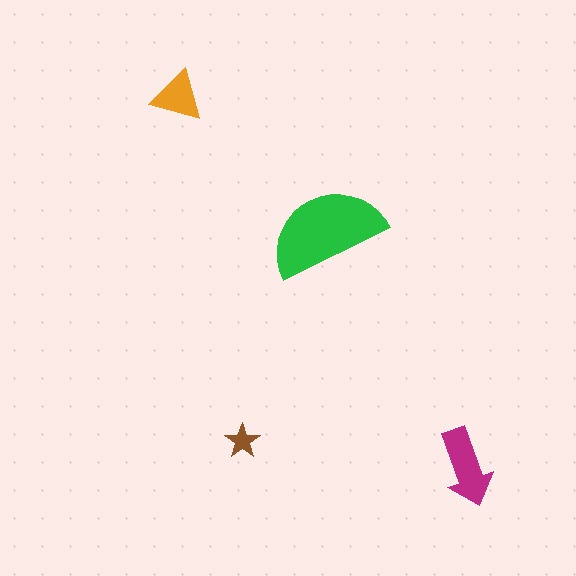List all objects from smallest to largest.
The brown star, the orange triangle, the magenta arrow, the green semicircle.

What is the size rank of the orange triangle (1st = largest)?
3rd.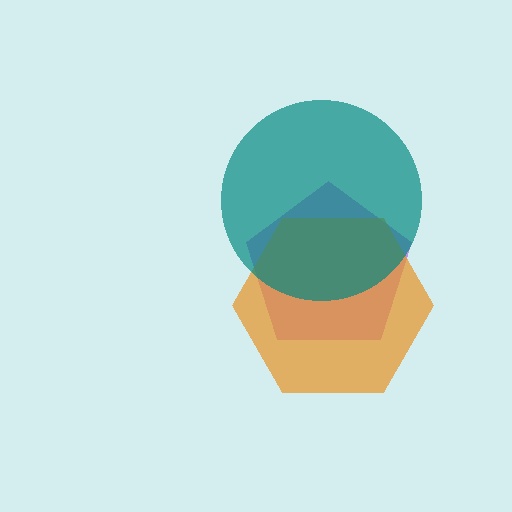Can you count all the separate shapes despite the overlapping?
Yes, there are 3 separate shapes.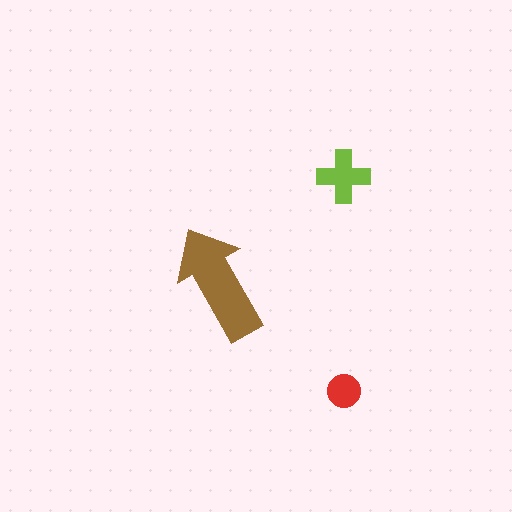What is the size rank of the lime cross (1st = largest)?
2nd.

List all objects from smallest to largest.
The red circle, the lime cross, the brown arrow.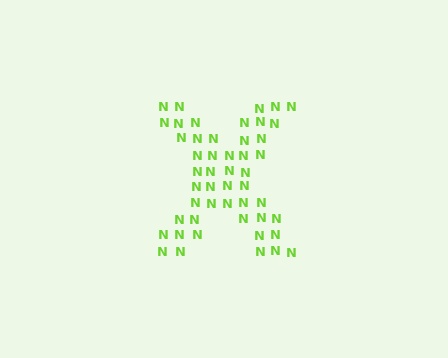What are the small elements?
The small elements are letter N's.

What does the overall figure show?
The overall figure shows the letter X.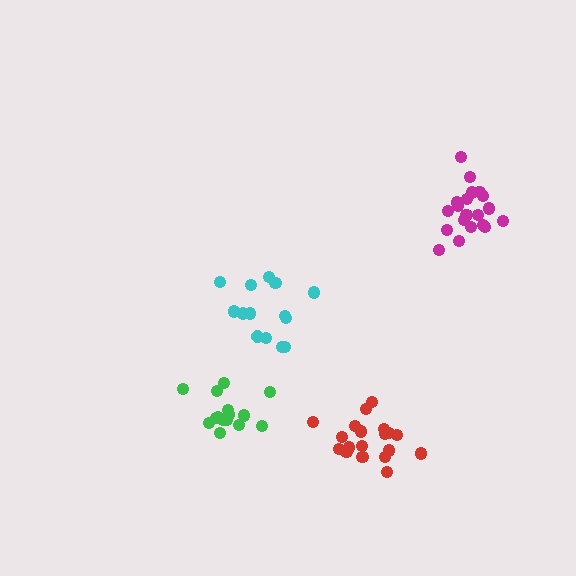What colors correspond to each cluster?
The clusters are colored: green, magenta, red, cyan.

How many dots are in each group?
Group 1: 15 dots, Group 2: 20 dots, Group 3: 19 dots, Group 4: 15 dots (69 total).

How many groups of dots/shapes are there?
There are 4 groups.